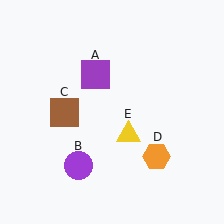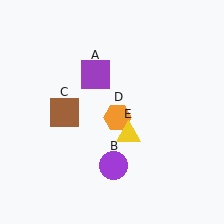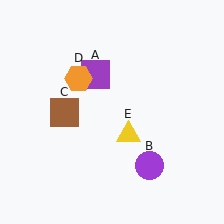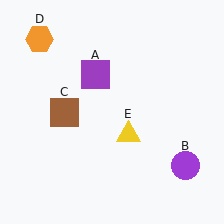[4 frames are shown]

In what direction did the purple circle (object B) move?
The purple circle (object B) moved right.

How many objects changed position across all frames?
2 objects changed position: purple circle (object B), orange hexagon (object D).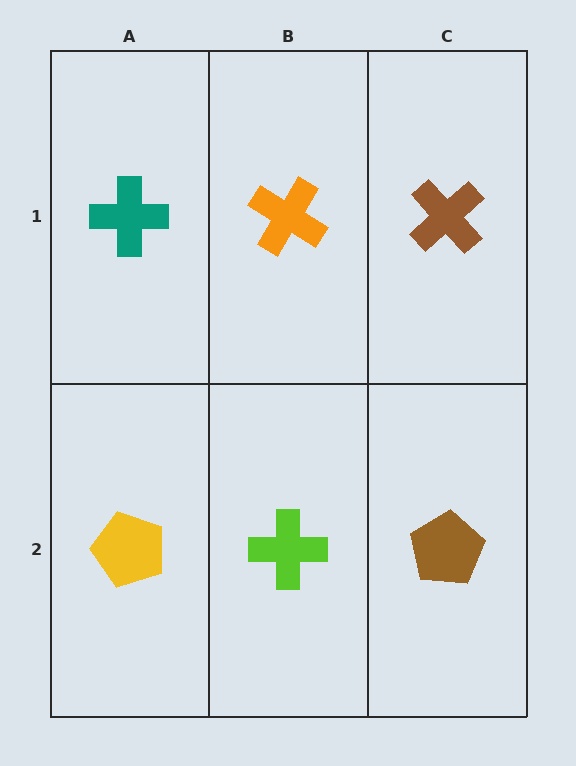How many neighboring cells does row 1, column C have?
2.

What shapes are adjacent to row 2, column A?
A teal cross (row 1, column A), a lime cross (row 2, column B).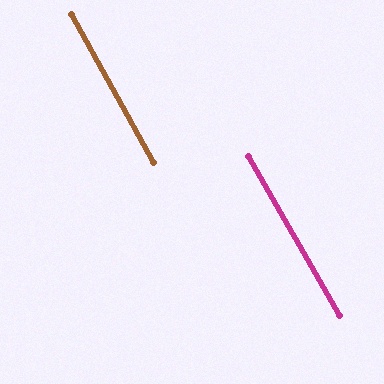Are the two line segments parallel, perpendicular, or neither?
Parallel — their directions differ by only 0.7°.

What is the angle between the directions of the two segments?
Approximately 1 degree.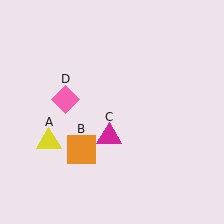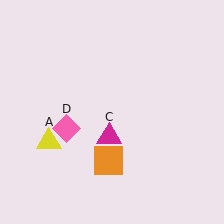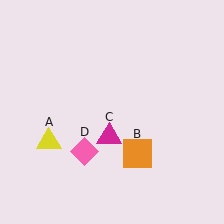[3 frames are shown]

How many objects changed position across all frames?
2 objects changed position: orange square (object B), pink diamond (object D).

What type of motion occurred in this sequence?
The orange square (object B), pink diamond (object D) rotated counterclockwise around the center of the scene.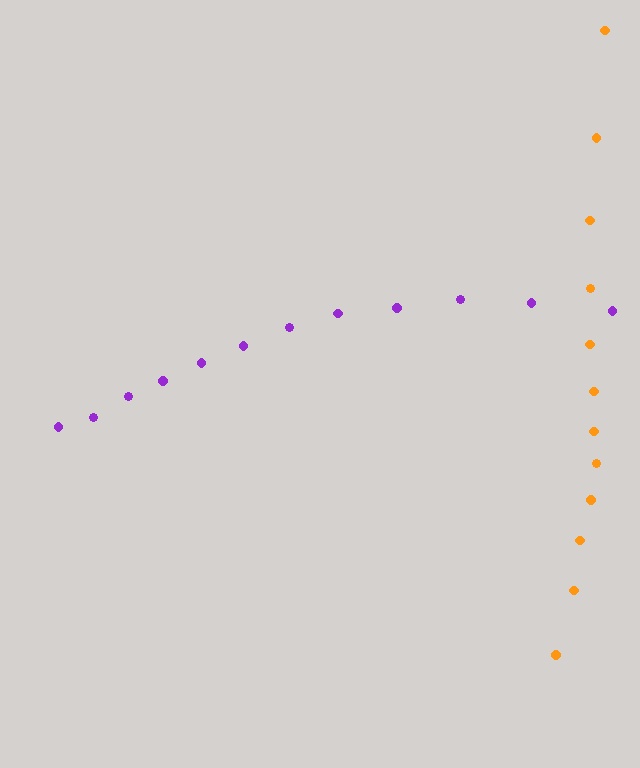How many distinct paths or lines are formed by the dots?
There are 2 distinct paths.